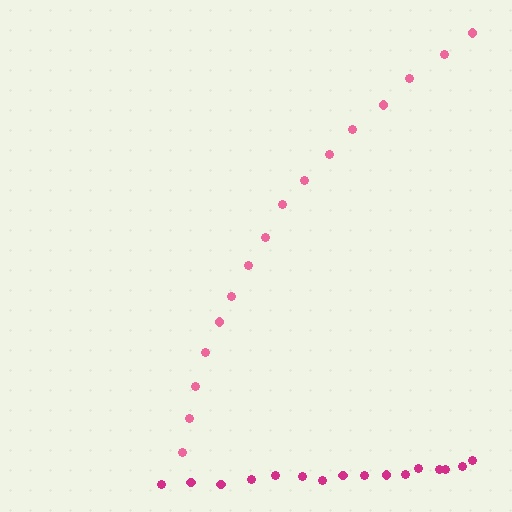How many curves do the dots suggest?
There are 2 distinct paths.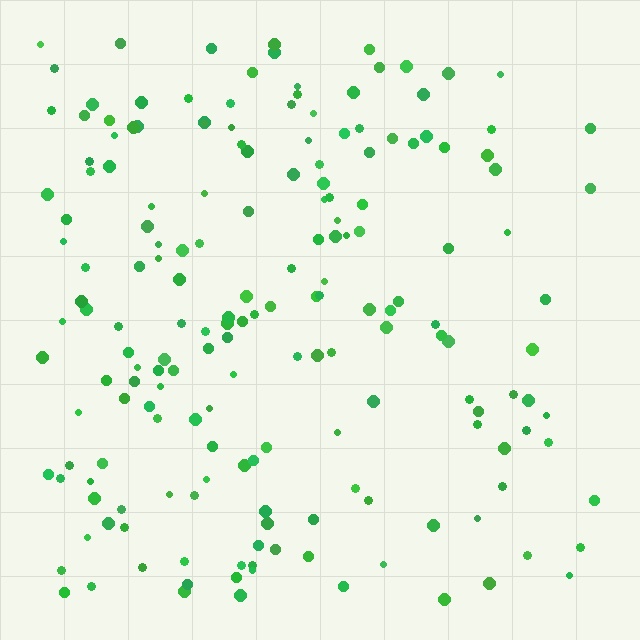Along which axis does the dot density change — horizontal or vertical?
Horizontal.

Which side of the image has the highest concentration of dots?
The left.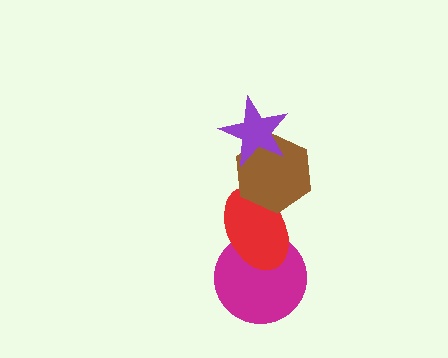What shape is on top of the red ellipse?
The brown hexagon is on top of the red ellipse.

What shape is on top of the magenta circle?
The red ellipse is on top of the magenta circle.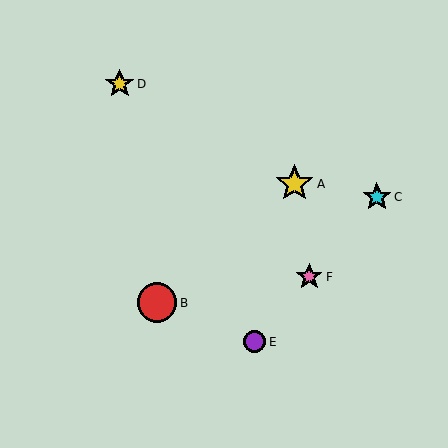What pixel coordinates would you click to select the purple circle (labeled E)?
Click at (255, 342) to select the purple circle E.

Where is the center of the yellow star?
The center of the yellow star is at (120, 84).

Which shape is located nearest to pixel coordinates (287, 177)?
The yellow star (labeled A) at (294, 184) is nearest to that location.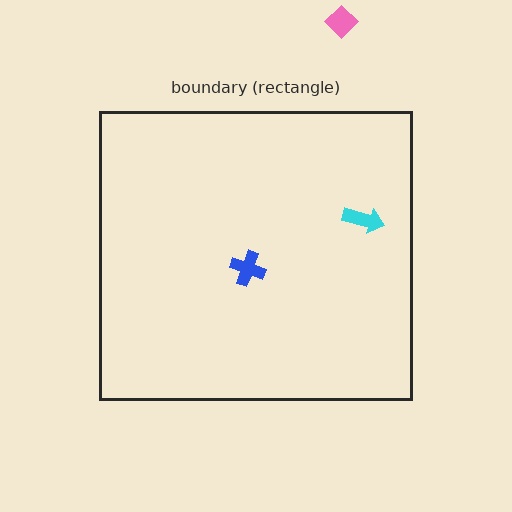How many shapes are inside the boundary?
2 inside, 1 outside.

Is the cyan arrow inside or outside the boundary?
Inside.